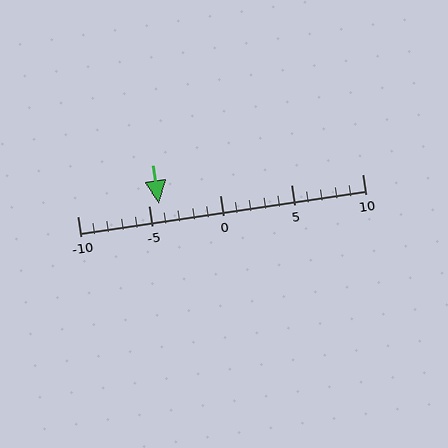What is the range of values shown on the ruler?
The ruler shows values from -10 to 10.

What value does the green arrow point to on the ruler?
The green arrow points to approximately -4.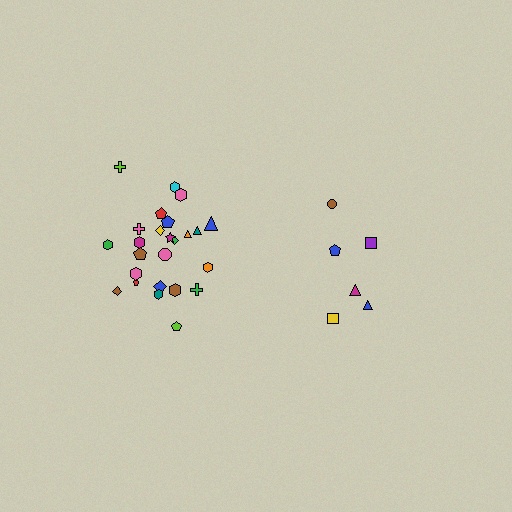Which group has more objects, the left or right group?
The left group.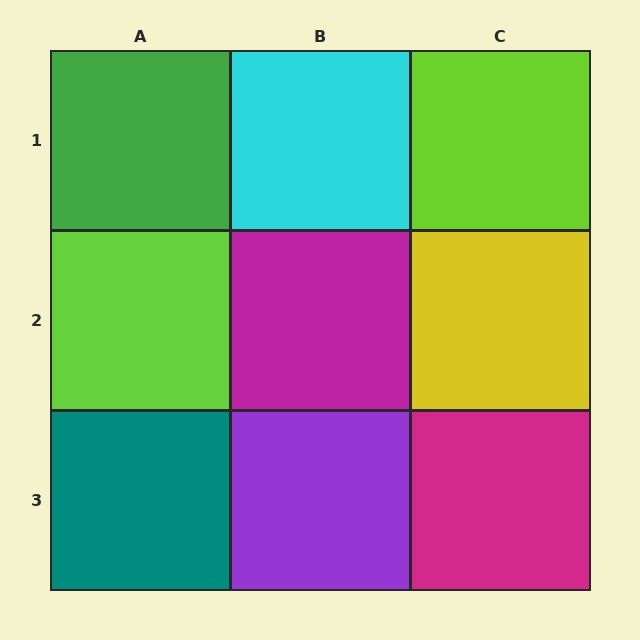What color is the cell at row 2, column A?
Lime.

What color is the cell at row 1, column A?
Green.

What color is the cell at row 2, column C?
Yellow.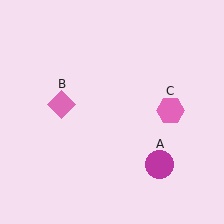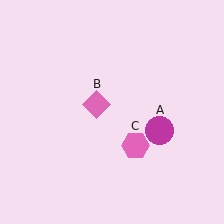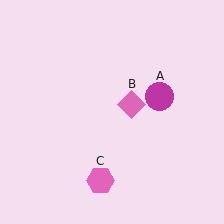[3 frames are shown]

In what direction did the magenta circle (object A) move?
The magenta circle (object A) moved up.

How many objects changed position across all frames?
3 objects changed position: magenta circle (object A), pink diamond (object B), pink hexagon (object C).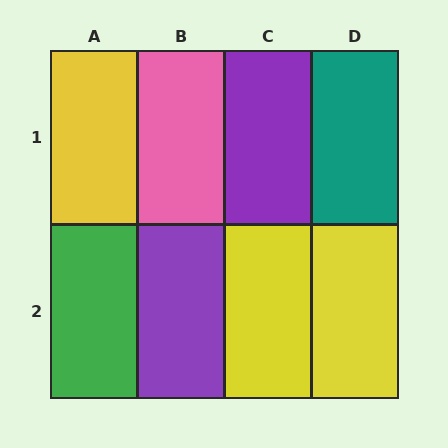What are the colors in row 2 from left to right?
Green, purple, yellow, yellow.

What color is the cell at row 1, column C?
Purple.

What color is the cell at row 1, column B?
Pink.